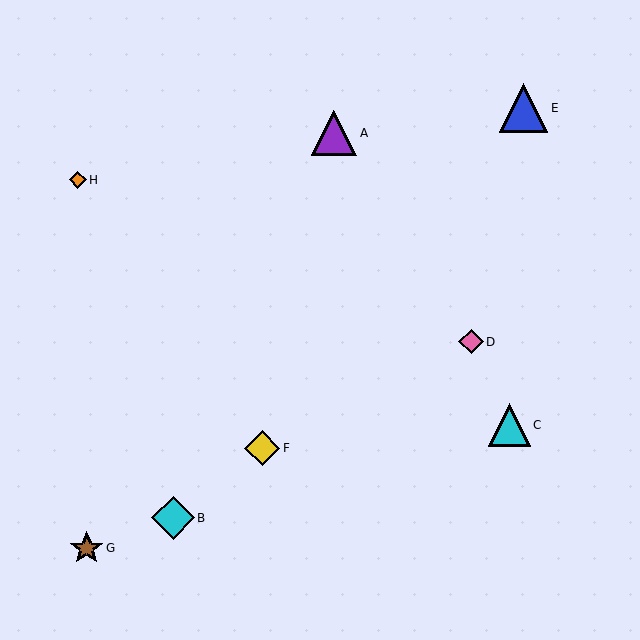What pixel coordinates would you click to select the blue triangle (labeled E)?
Click at (524, 108) to select the blue triangle E.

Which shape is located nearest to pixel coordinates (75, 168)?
The orange diamond (labeled H) at (78, 180) is nearest to that location.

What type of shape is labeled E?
Shape E is a blue triangle.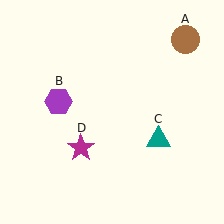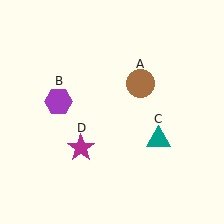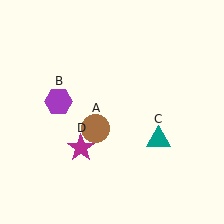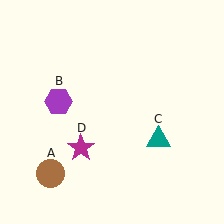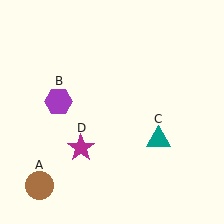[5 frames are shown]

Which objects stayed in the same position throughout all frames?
Purple hexagon (object B) and teal triangle (object C) and magenta star (object D) remained stationary.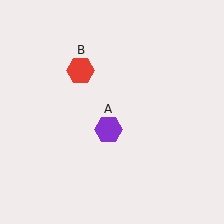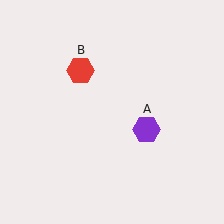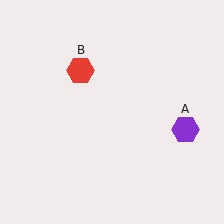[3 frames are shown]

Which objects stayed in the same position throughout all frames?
Red hexagon (object B) remained stationary.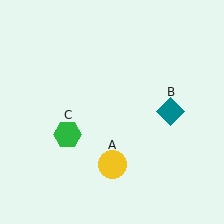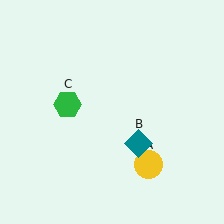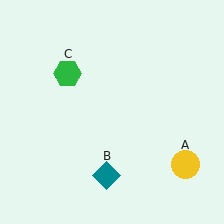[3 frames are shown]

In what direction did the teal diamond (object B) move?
The teal diamond (object B) moved down and to the left.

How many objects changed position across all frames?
3 objects changed position: yellow circle (object A), teal diamond (object B), green hexagon (object C).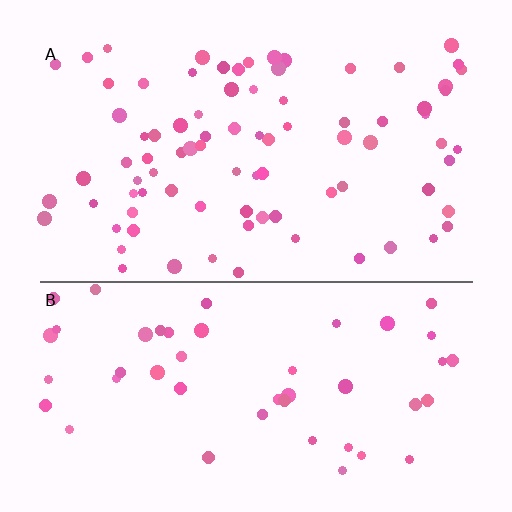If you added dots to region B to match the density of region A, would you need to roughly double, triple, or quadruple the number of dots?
Approximately double.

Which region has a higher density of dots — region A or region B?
A (the top).